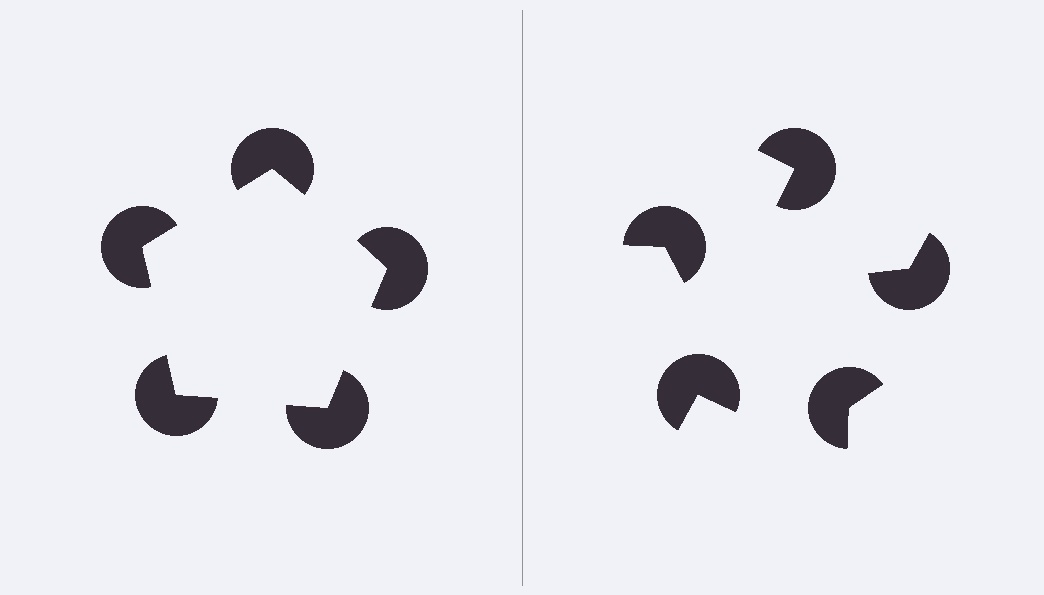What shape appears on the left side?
An illusory pentagon.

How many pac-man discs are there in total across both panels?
10 — 5 on each side.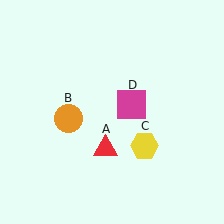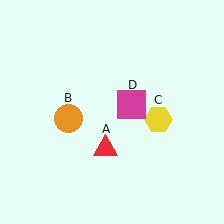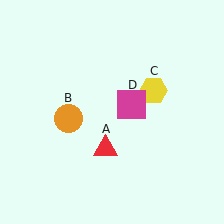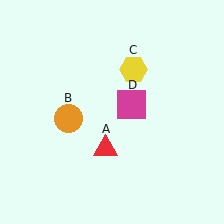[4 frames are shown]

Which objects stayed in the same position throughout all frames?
Red triangle (object A) and orange circle (object B) and magenta square (object D) remained stationary.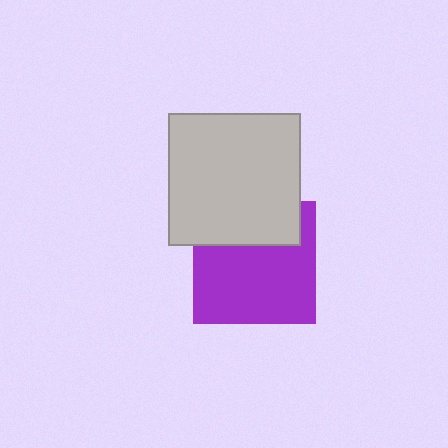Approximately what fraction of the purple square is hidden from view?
Roughly 32% of the purple square is hidden behind the light gray square.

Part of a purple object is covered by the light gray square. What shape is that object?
It is a square.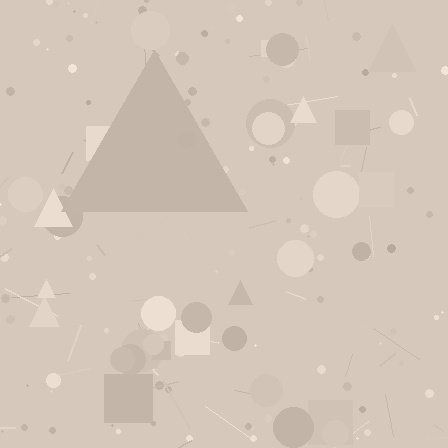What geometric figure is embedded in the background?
A triangle is embedded in the background.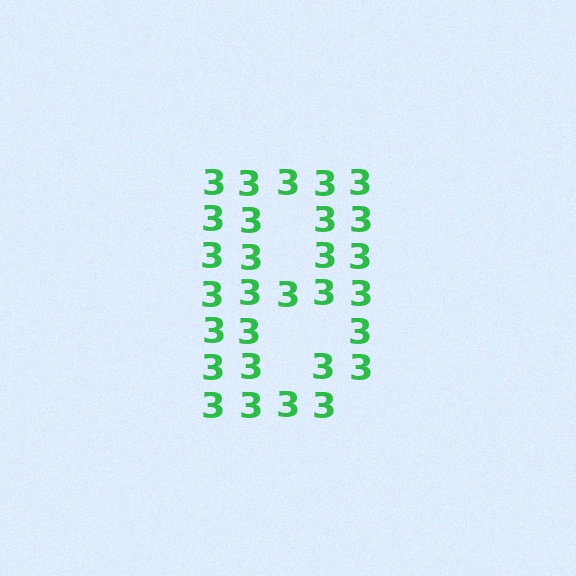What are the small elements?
The small elements are digit 3's.